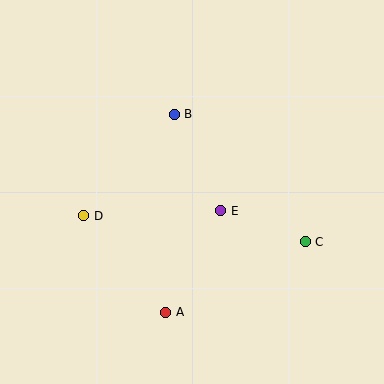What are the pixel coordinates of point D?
Point D is at (84, 216).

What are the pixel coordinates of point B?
Point B is at (174, 114).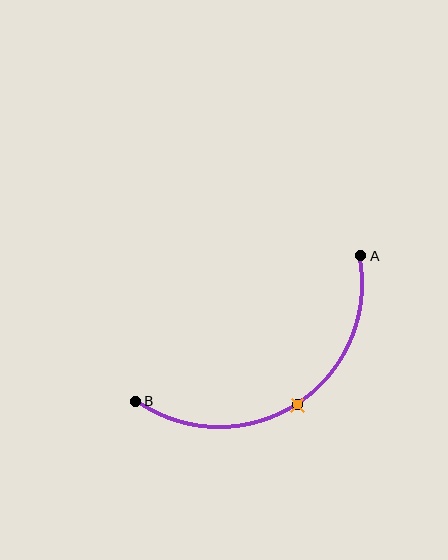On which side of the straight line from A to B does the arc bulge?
The arc bulges below the straight line connecting A and B.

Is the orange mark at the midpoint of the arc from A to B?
Yes. The orange mark lies on the arc at equal arc-length from both A and B — it is the arc midpoint.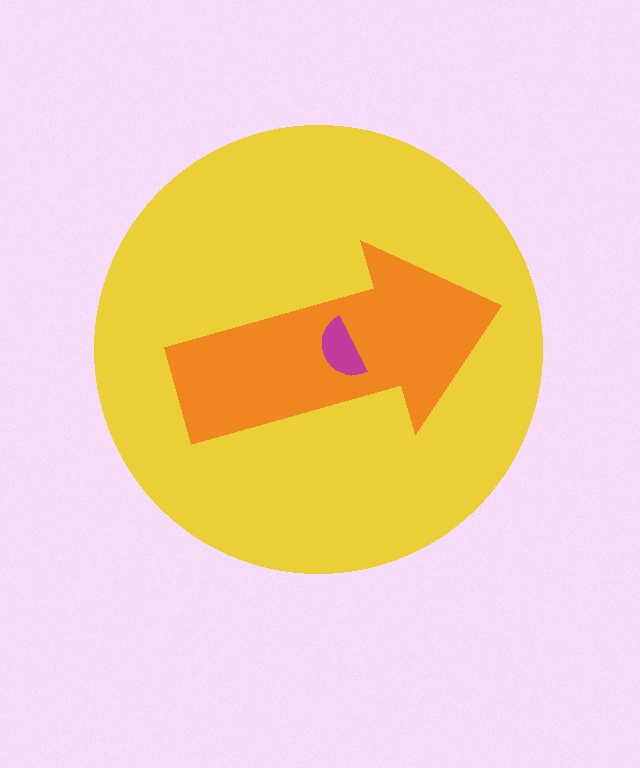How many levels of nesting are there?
3.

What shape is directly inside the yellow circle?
The orange arrow.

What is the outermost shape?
The yellow circle.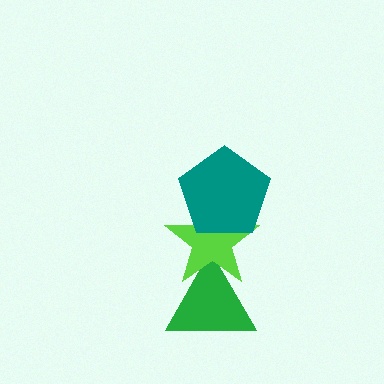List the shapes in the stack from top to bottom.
From top to bottom: the teal pentagon, the lime star, the green triangle.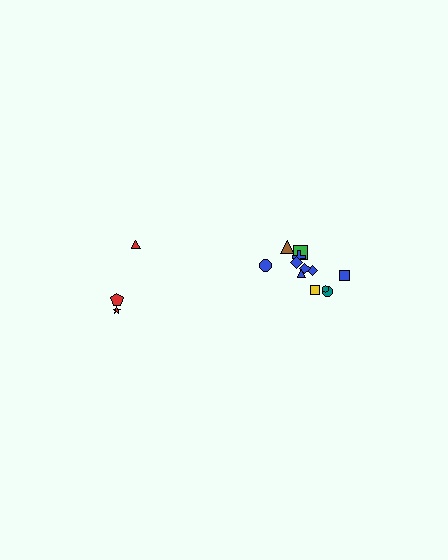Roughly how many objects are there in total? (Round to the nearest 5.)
Roughly 15 objects in total.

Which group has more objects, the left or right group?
The right group.